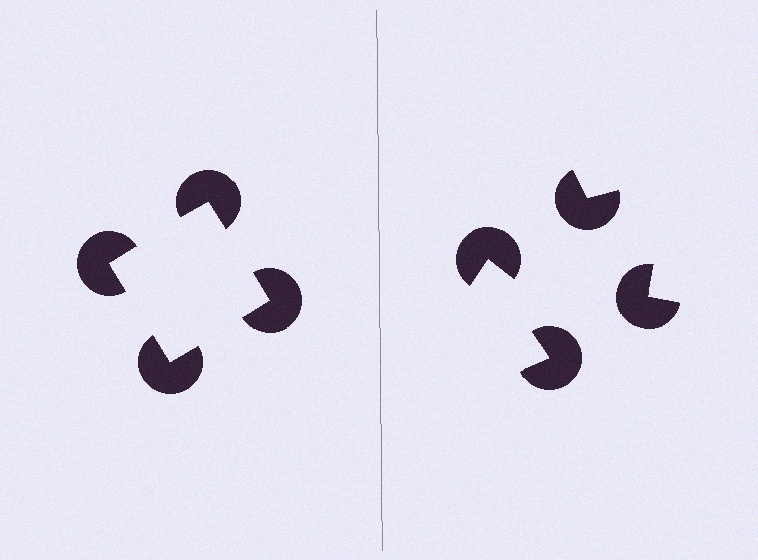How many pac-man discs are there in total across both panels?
8 — 4 on each side.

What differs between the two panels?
The pac-man discs are positioned identically on both sides; only the wedge orientations differ. On the left they align to a square; on the right they are misaligned.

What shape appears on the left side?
An illusory square.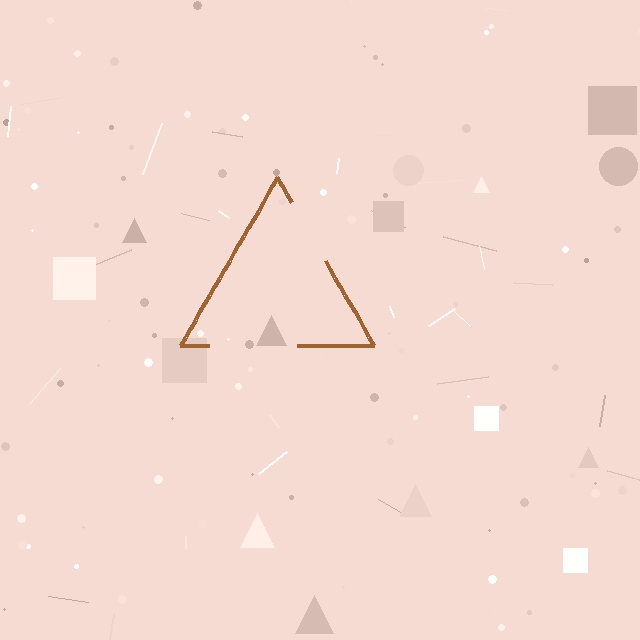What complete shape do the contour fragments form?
The contour fragments form a triangle.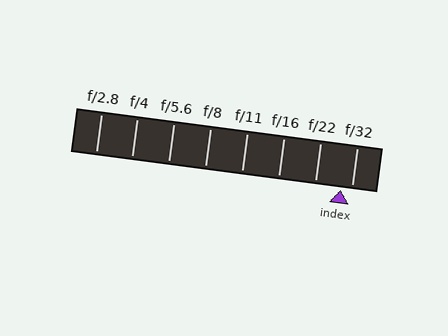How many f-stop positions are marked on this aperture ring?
There are 8 f-stop positions marked.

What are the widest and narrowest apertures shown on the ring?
The widest aperture shown is f/2.8 and the narrowest is f/32.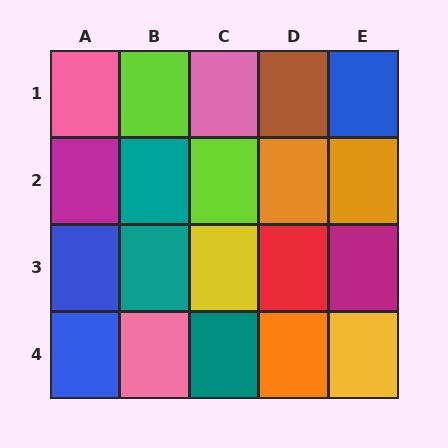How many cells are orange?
3 cells are orange.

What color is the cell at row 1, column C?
Pink.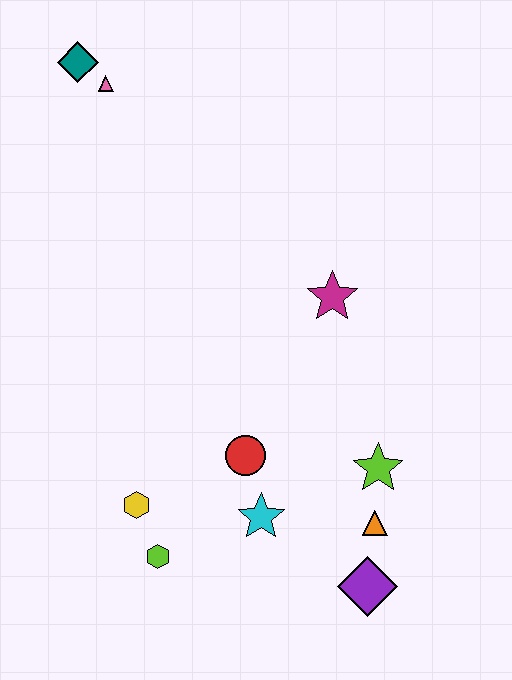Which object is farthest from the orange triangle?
The teal diamond is farthest from the orange triangle.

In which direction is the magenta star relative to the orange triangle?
The magenta star is above the orange triangle.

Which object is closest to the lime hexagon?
The yellow hexagon is closest to the lime hexagon.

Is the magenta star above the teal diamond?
No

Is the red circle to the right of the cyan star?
No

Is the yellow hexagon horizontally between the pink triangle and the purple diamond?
Yes